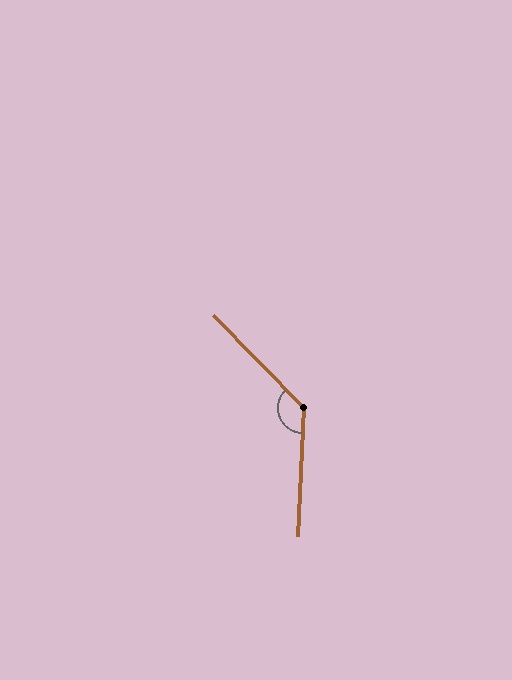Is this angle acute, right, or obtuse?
It is obtuse.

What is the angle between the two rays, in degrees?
Approximately 133 degrees.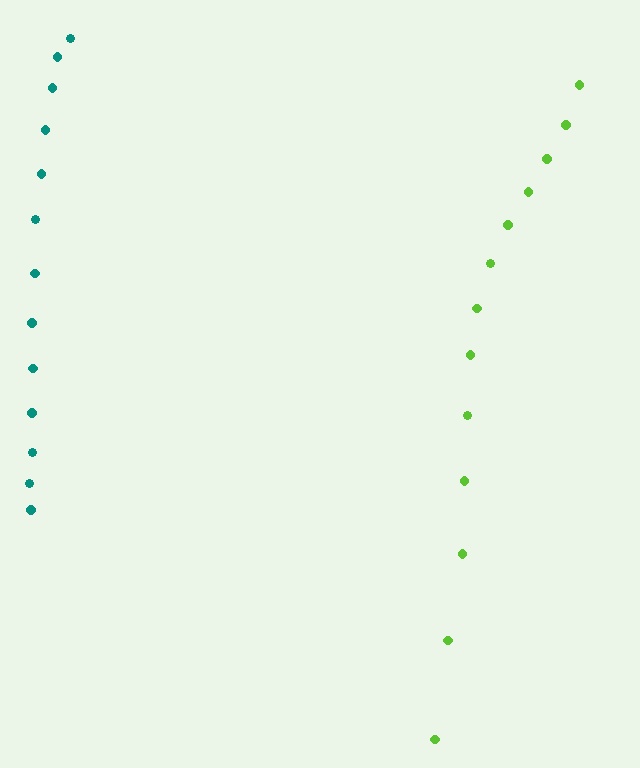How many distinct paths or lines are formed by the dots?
There are 2 distinct paths.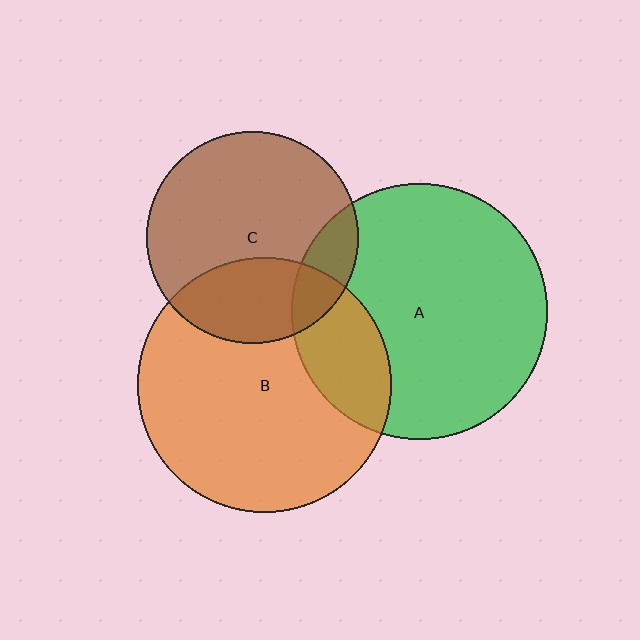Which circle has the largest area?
Circle A (green).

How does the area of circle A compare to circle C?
Approximately 1.5 times.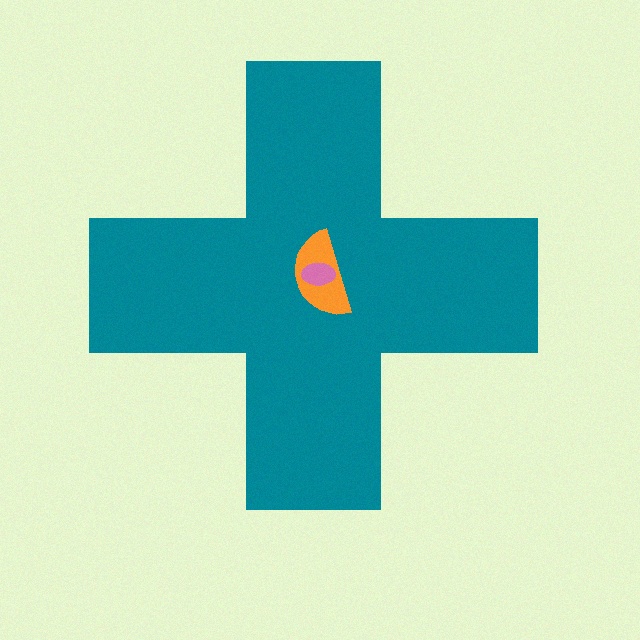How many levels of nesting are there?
3.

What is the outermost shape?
The teal cross.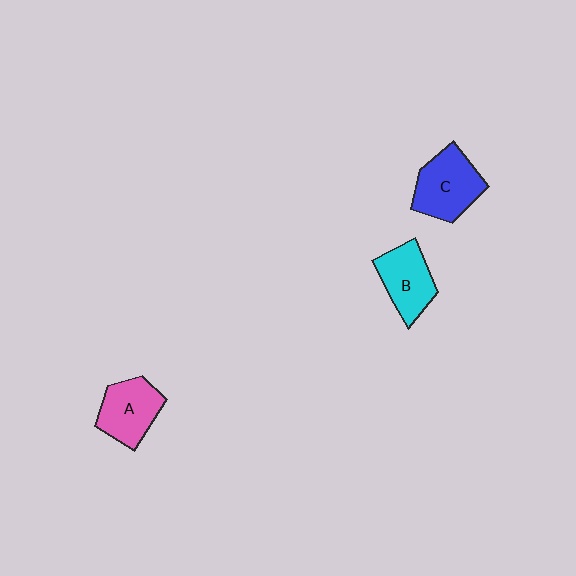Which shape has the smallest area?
Shape B (cyan).